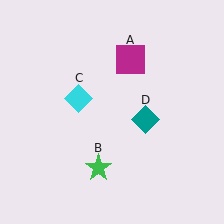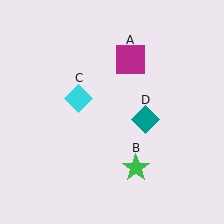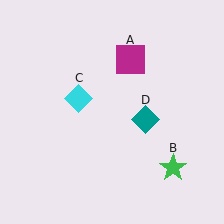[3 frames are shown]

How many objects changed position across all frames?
1 object changed position: green star (object B).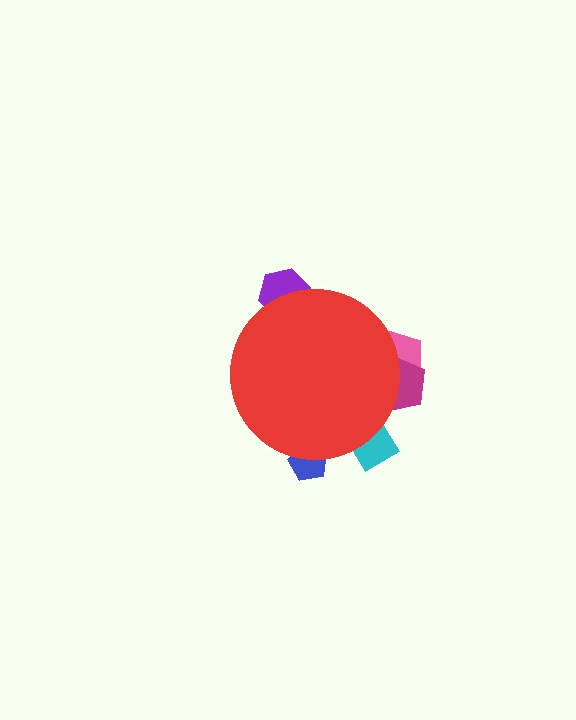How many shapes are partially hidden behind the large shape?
6 shapes are partially hidden.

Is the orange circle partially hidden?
Yes, the orange circle is partially hidden behind the red circle.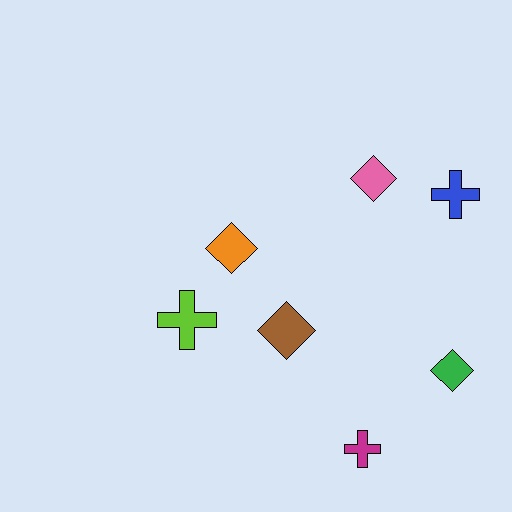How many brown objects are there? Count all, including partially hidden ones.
There is 1 brown object.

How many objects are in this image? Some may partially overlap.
There are 7 objects.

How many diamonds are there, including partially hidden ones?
There are 4 diamonds.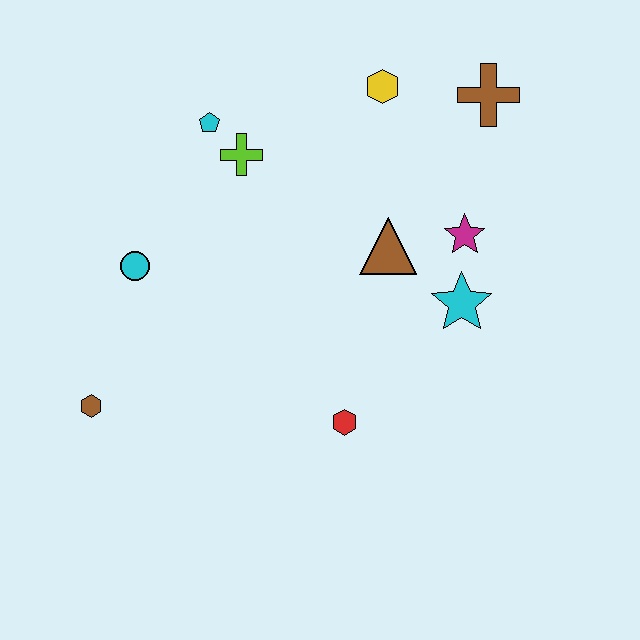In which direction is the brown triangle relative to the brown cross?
The brown triangle is below the brown cross.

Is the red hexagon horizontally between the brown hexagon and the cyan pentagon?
No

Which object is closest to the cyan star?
The magenta star is closest to the cyan star.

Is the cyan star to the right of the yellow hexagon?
Yes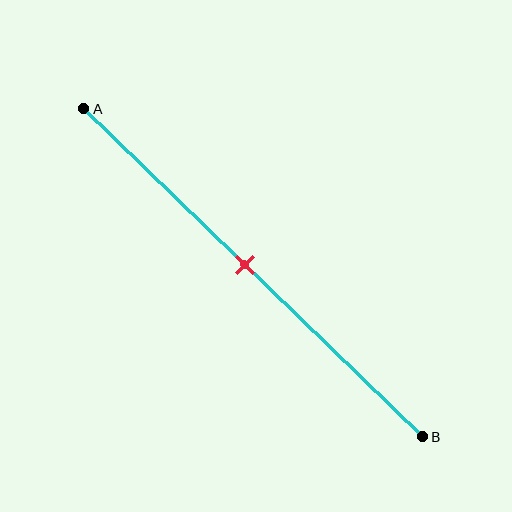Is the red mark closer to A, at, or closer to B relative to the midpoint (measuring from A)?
The red mark is approximately at the midpoint of segment AB.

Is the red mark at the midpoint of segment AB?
Yes, the mark is approximately at the midpoint.